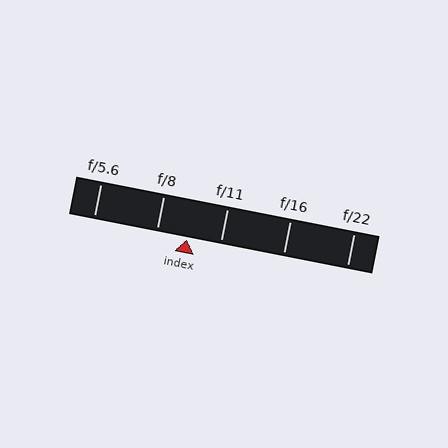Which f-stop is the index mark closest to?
The index mark is closest to f/8.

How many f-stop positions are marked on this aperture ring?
There are 5 f-stop positions marked.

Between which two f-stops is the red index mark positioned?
The index mark is between f/8 and f/11.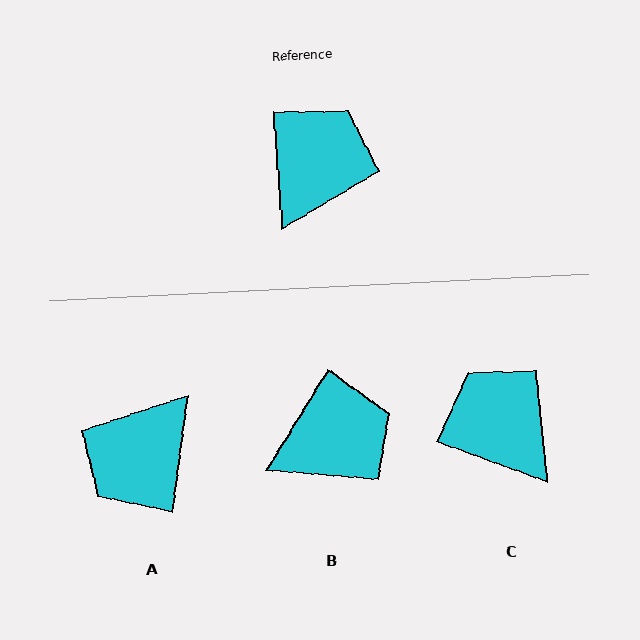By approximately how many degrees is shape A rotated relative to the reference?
Approximately 168 degrees counter-clockwise.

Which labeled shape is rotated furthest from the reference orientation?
A, about 168 degrees away.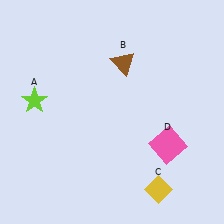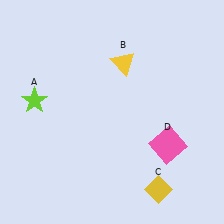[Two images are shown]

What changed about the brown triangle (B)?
In Image 1, B is brown. In Image 2, it changed to yellow.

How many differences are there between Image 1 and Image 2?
There is 1 difference between the two images.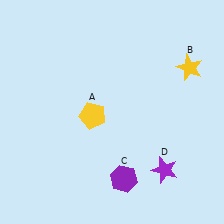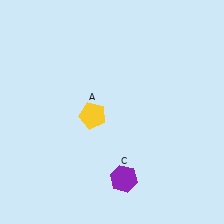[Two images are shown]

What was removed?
The purple star (D), the yellow star (B) were removed in Image 2.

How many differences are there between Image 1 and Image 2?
There are 2 differences between the two images.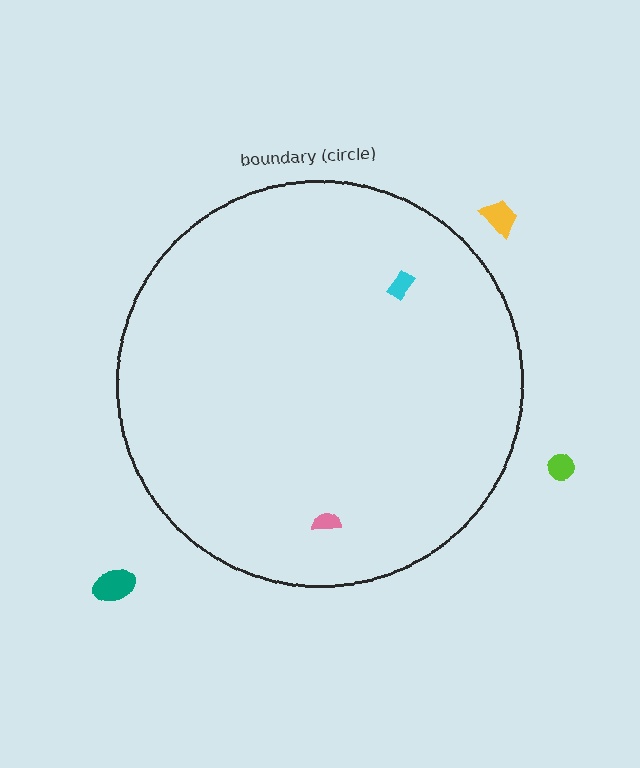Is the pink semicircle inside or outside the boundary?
Inside.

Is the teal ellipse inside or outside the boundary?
Outside.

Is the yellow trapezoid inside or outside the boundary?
Outside.